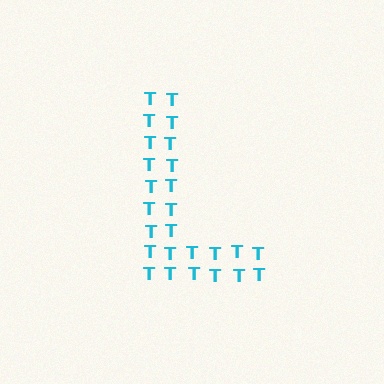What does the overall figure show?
The overall figure shows the letter L.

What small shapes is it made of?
It is made of small letter T's.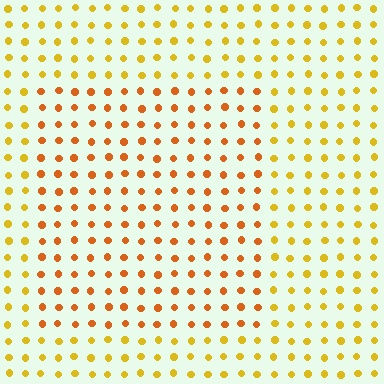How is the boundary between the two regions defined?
The boundary is defined purely by a slight shift in hue (about 28 degrees). Spacing, size, and orientation are identical on both sides.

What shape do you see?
I see a rectangle.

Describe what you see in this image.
The image is filled with small yellow elements in a uniform arrangement. A rectangle-shaped region is visible where the elements are tinted to a slightly different hue, forming a subtle color boundary.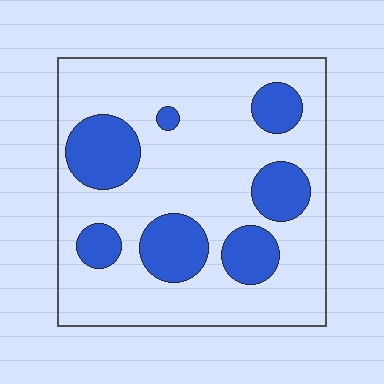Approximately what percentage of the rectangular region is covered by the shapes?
Approximately 25%.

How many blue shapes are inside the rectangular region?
7.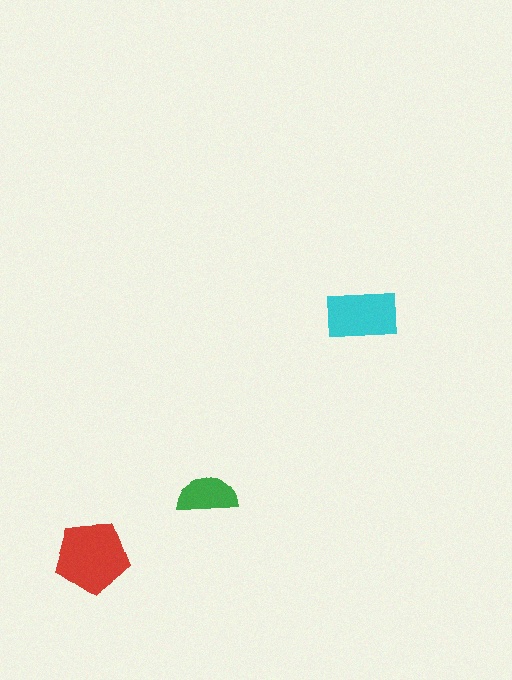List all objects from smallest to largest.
The green semicircle, the cyan rectangle, the red pentagon.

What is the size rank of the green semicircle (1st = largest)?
3rd.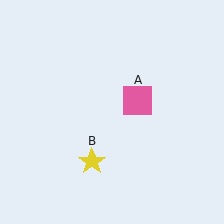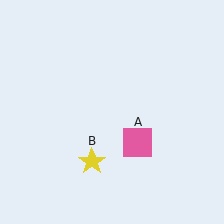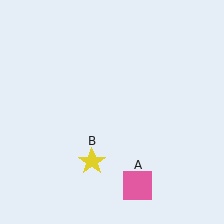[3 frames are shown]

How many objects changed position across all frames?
1 object changed position: pink square (object A).